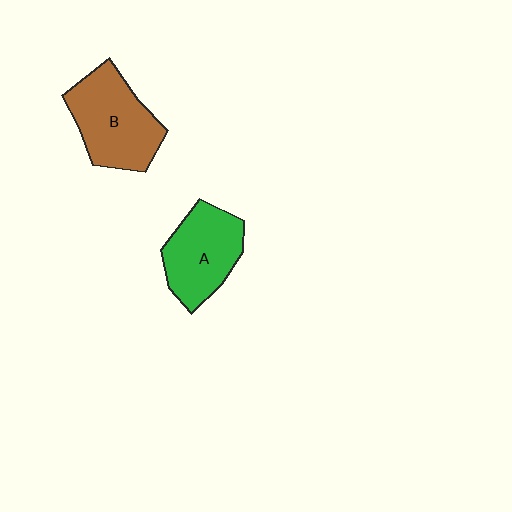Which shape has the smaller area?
Shape A (green).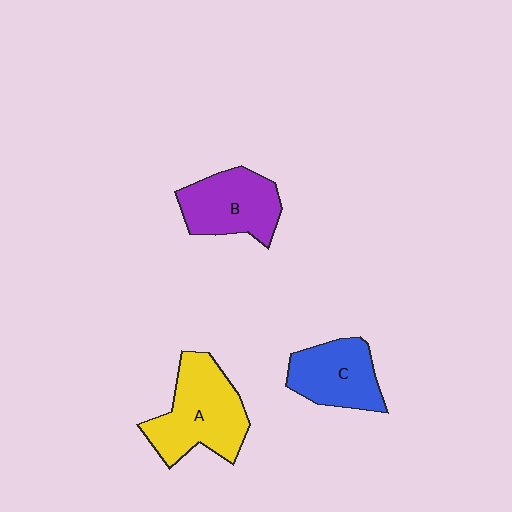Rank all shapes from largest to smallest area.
From largest to smallest: A (yellow), B (purple), C (blue).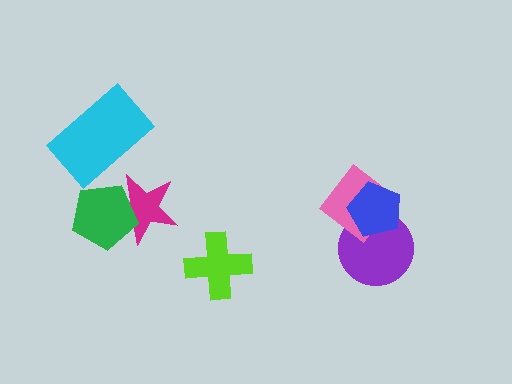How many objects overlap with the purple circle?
2 objects overlap with the purple circle.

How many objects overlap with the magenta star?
1 object overlaps with the magenta star.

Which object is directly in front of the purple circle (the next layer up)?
The pink diamond is directly in front of the purple circle.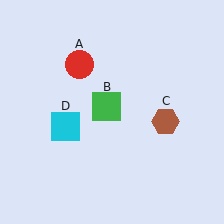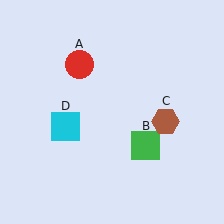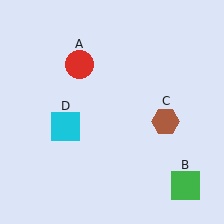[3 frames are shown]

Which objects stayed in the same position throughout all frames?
Red circle (object A) and brown hexagon (object C) and cyan square (object D) remained stationary.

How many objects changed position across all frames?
1 object changed position: green square (object B).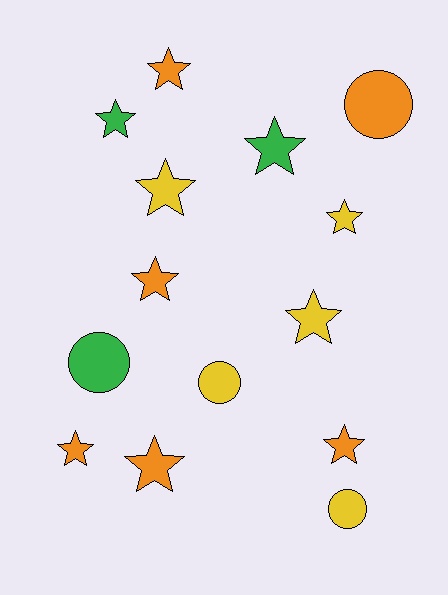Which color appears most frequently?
Orange, with 6 objects.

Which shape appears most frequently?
Star, with 10 objects.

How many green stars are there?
There are 2 green stars.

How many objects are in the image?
There are 14 objects.